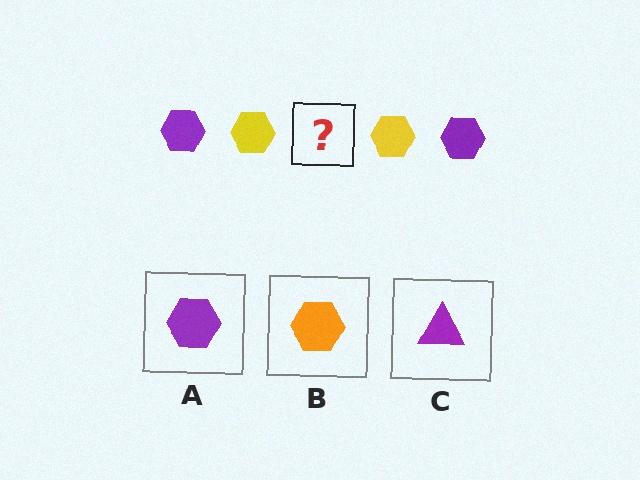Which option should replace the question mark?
Option A.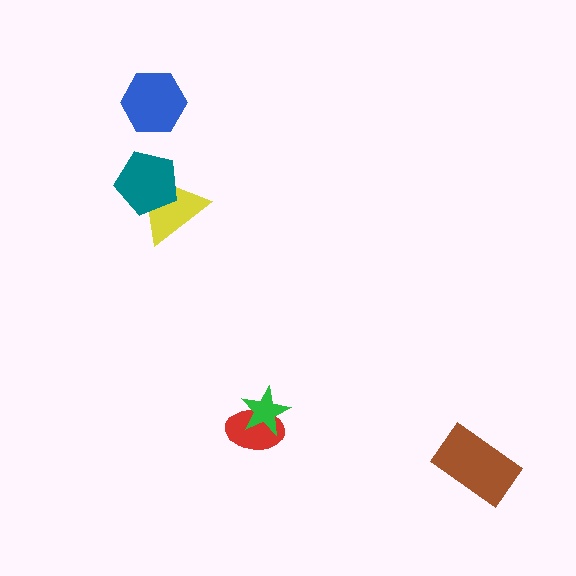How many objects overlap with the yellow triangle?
1 object overlaps with the yellow triangle.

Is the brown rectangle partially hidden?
No, no other shape covers it.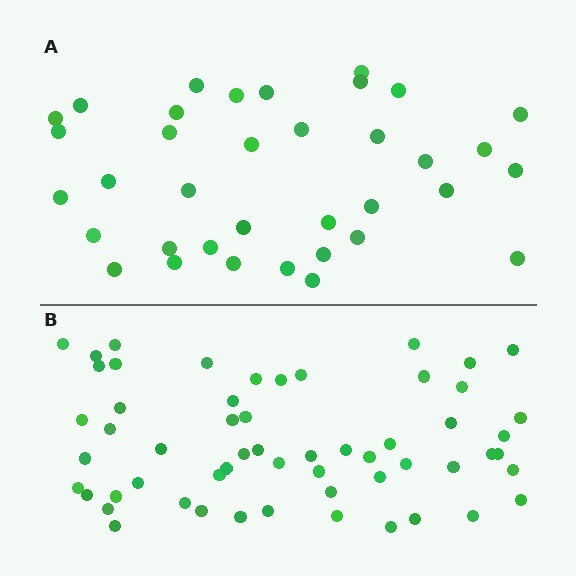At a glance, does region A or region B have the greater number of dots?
Region B (the bottom region) has more dots.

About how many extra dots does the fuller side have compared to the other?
Region B has approximately 20 more dots than region A.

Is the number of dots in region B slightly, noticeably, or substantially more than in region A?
Region B has substantially more. The ratio is roughly 1.6 to 1.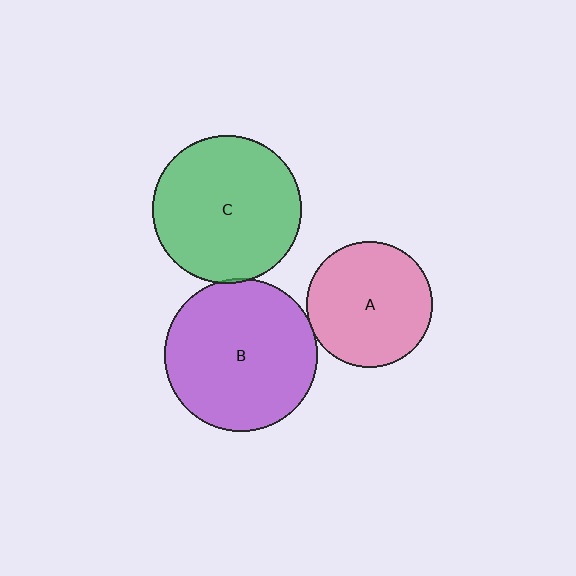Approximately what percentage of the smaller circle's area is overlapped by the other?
Approximately 5%.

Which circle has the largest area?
Circle B (purple).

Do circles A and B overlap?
Yes.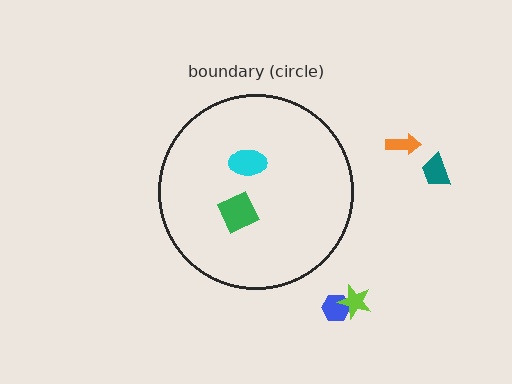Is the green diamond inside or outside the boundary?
Inside.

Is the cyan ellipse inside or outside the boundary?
Inside.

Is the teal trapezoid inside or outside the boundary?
Outside.